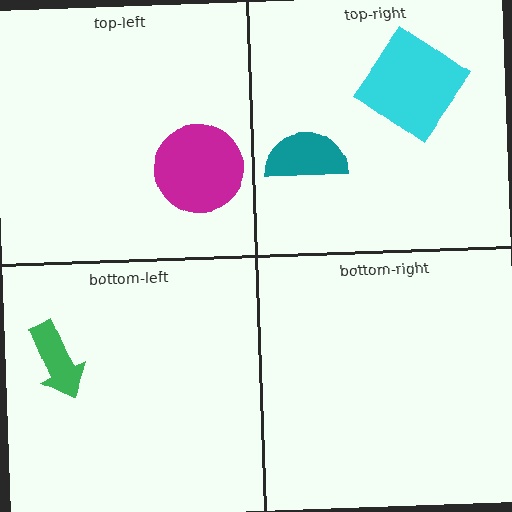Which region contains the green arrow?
The bottom-left region.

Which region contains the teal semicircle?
The top-right region.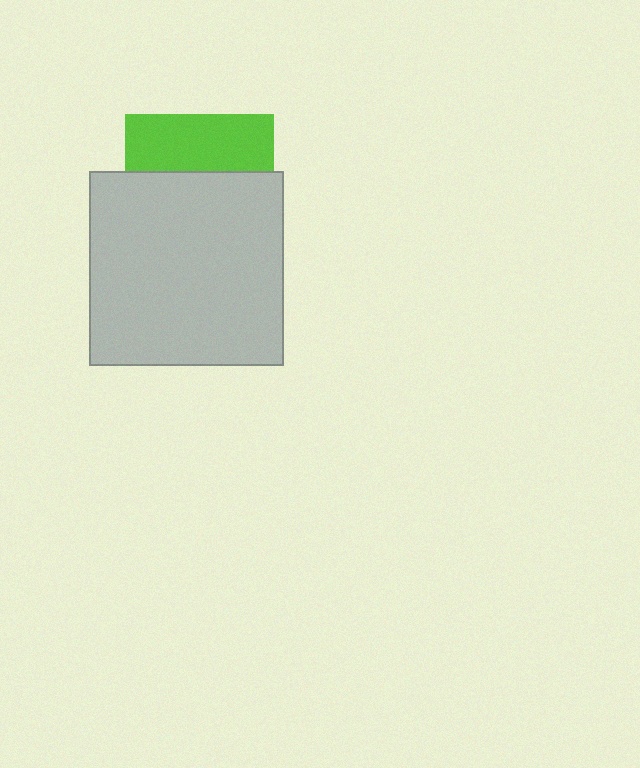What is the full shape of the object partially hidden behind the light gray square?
The partially hidden object is a lime square.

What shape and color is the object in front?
The object in front is a light gray square.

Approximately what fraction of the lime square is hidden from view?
Roughly 61% of the lime square is hidden behind the light gray square.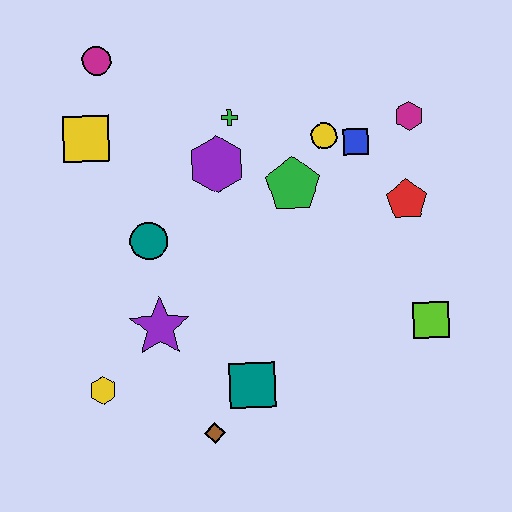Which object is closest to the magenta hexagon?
The blue square is closest to the magenta hexagon.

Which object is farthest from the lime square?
The magenta circle is farthest from the lime square.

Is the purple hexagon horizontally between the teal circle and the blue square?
Yes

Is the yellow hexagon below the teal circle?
Yes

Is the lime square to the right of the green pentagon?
Yes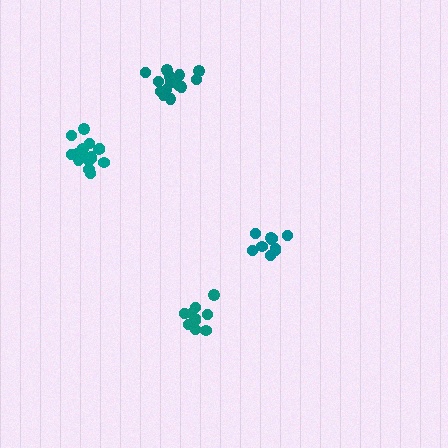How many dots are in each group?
Group 1: 10 dots, Group 2: 10 dots, Group 3: 16 dots, Group 4: 16 dots (52 total).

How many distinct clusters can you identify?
There are 4 distinct clusters.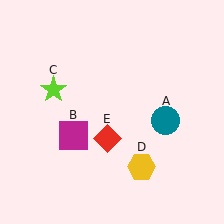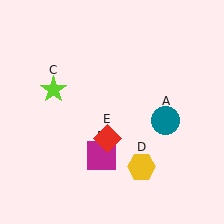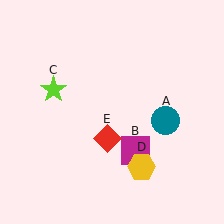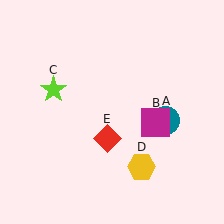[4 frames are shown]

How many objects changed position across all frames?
1 object changed position: magenta square (object B).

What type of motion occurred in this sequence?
The magenta square (object B) rotated counterclockwise around the center of the scene.